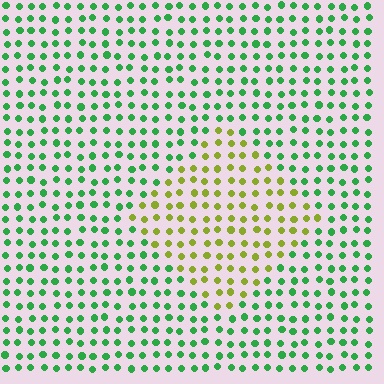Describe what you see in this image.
The image is filled with small green elements in a uniform arrangement. A diamond-shaped region is visible where the elements are tinted to a slightly different hue, forming a subtle color boundary.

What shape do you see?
I see a diamond.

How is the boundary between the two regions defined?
The boundary is defined purely by a slight shift in hue (about 57 degrees). Spacing, size, and orientation are identical on both sides.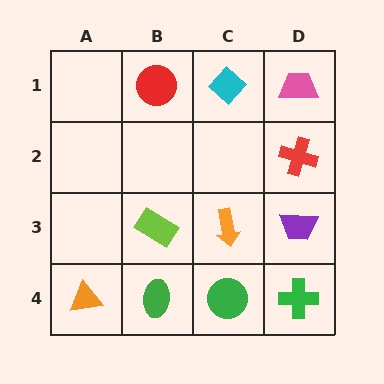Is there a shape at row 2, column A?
No, that cell is empty.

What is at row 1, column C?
A cyan diamond.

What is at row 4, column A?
An orange triangle.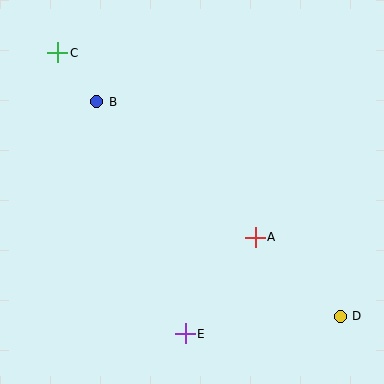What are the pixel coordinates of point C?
Point C is at (58, 53).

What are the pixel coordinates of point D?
Point D is at (340, 316).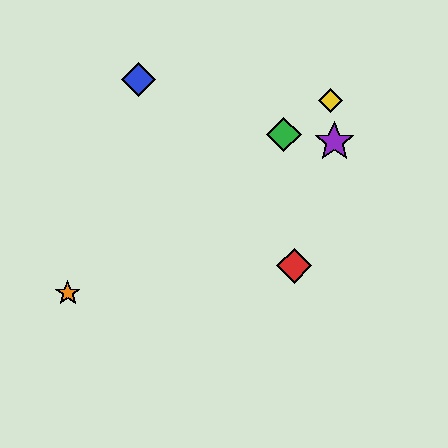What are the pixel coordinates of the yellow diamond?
The yellow diamond is at (330, 100).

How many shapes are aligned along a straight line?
3 shapes (the green diamond, the yellow diamond, the orange star) are aligned along a straight line.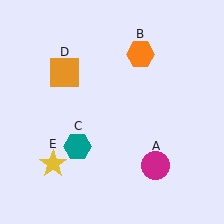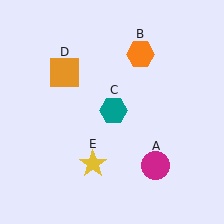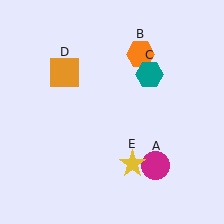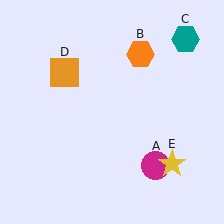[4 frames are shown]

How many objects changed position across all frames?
2 objects changed position: teal hexagon (object C), yellow star (object E).